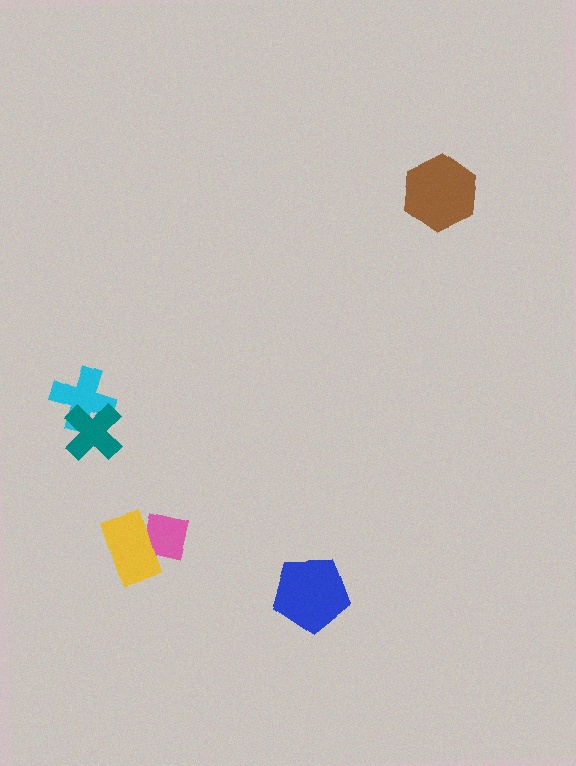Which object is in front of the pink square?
The yellow rectangle is in front of the pink square.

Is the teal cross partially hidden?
No, no other shape covers it.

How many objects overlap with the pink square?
1 object overlaps with the pink square.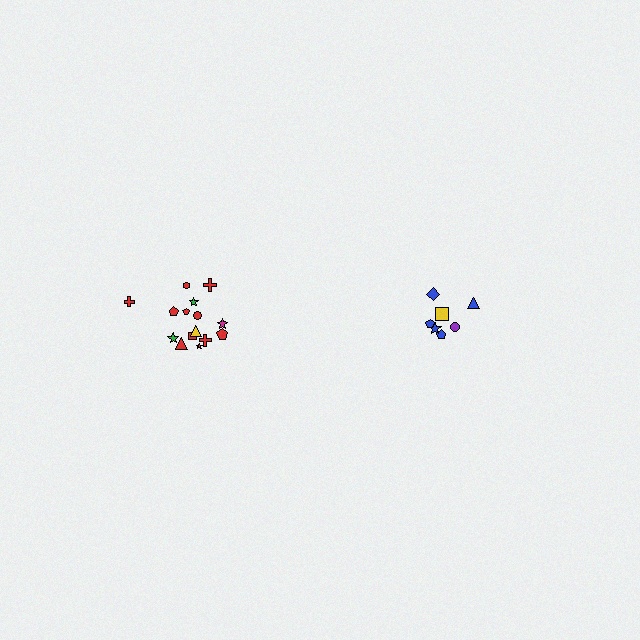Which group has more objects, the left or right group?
The left group.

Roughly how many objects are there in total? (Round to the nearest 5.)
Roughly 20 objects in total.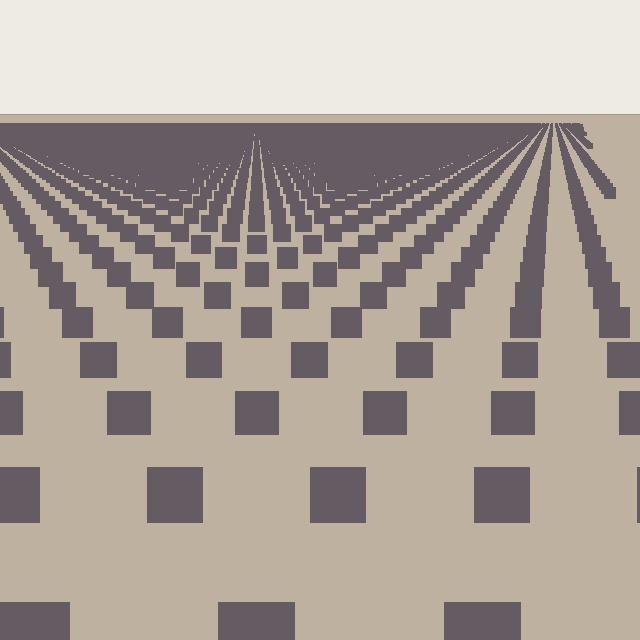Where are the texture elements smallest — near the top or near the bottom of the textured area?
Near the top.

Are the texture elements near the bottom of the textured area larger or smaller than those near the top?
Larger. Near the bottom, elements are closer to the viewer and appear at a bigger on-screen size.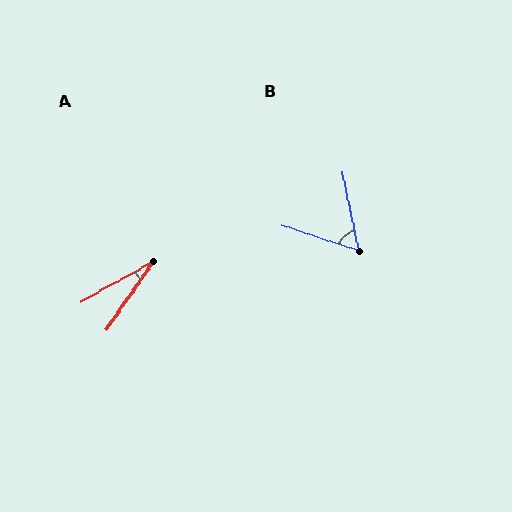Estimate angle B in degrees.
Approximately 60 degrees.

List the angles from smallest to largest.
A (26°), B (60°).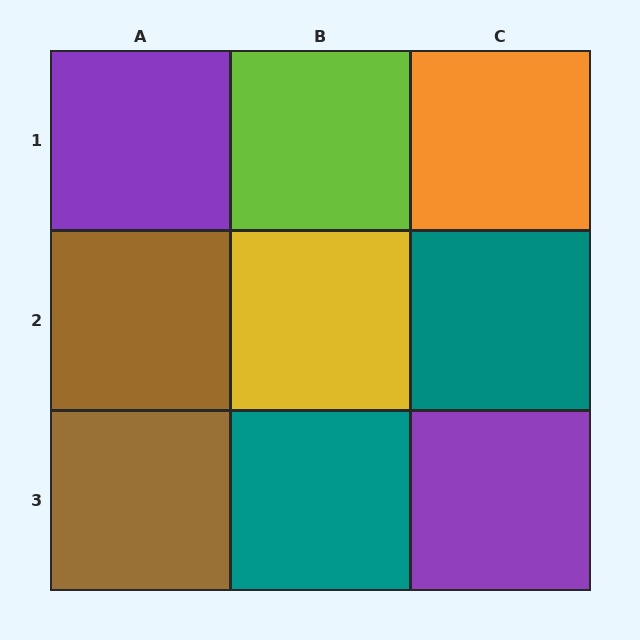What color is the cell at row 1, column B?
Lime.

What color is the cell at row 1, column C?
Orange.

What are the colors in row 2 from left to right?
Brown, yellow, teal.